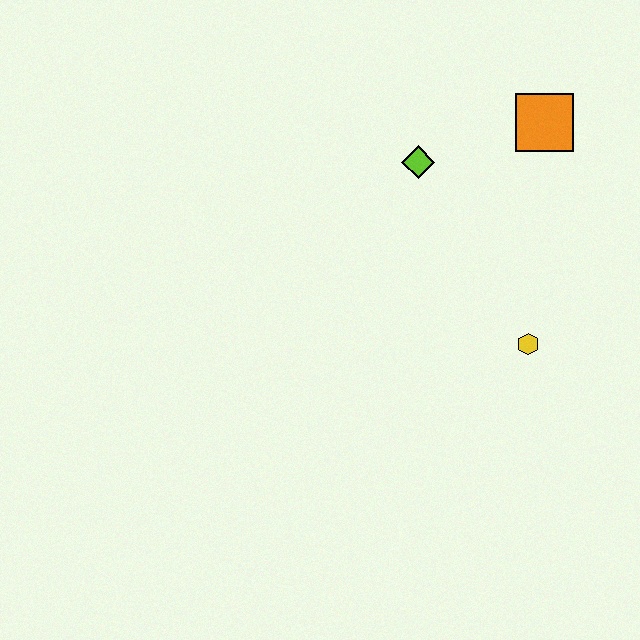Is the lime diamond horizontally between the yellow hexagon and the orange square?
No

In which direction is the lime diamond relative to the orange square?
The lime diamond is to the left of the orange square.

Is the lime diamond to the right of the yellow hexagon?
No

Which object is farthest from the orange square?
The yellow hexagon is farthest from the orange square.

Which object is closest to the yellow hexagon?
The lime diamond is closest to the yellow hexagon.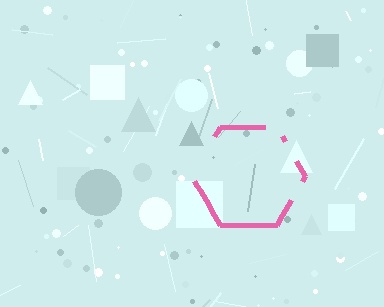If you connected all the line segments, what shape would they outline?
They would outline a hexagon.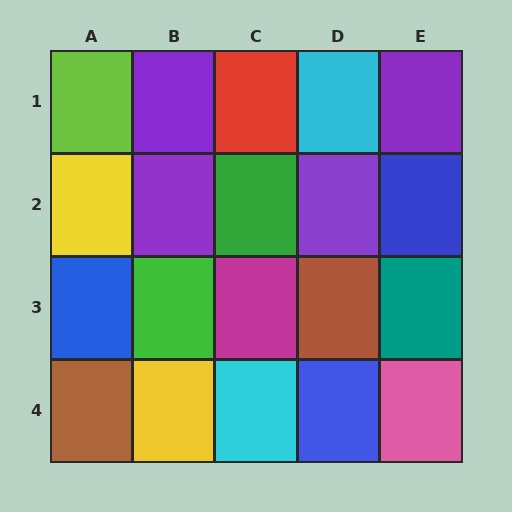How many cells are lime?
1 cell is lime.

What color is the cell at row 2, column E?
Blue.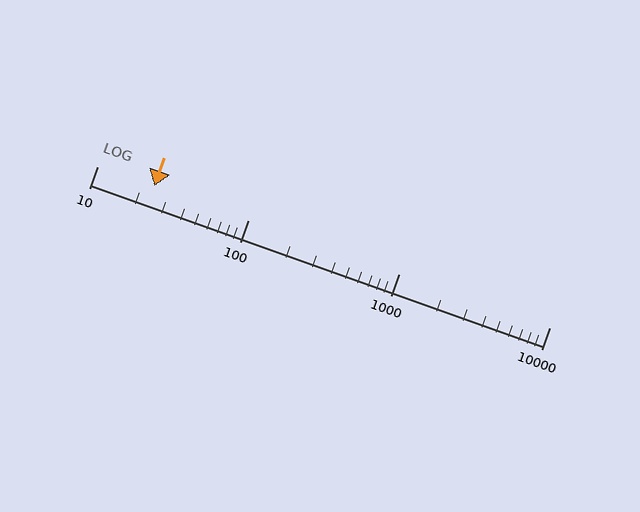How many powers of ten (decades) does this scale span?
The scale spans 3 decades, from 10 to 10000.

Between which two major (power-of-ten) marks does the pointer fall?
The pointer is between 10 and 100.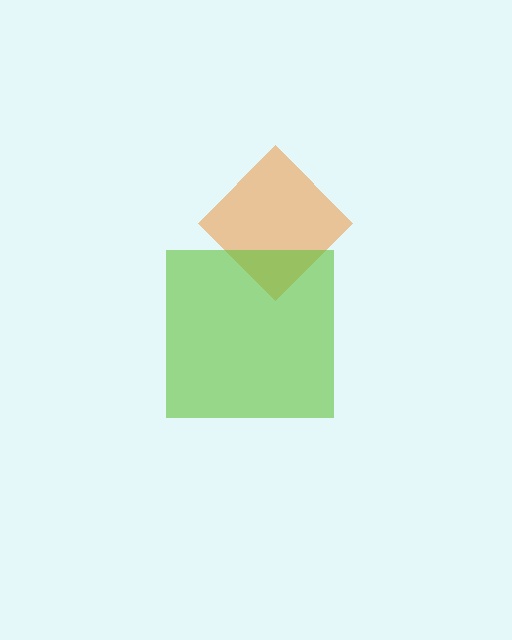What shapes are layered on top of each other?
The layered shapes are: an orange diamond, a lime square.